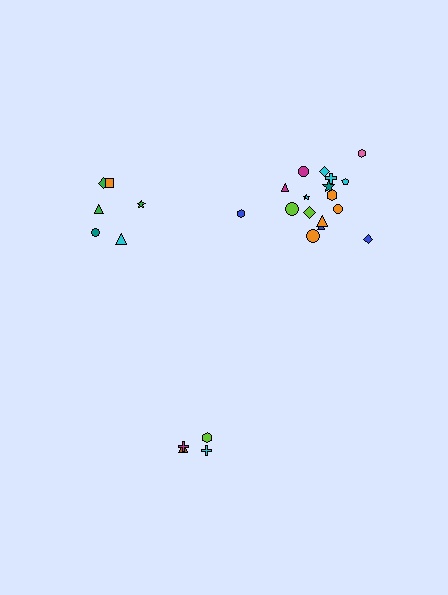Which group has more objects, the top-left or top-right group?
The top-right group.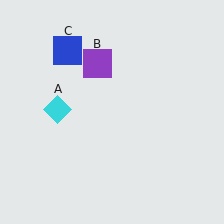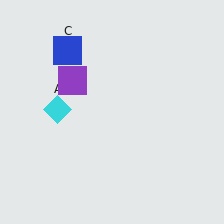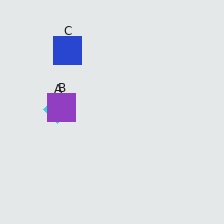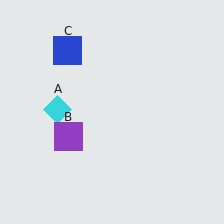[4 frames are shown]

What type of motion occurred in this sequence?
The purple square (object B) rotated counterclockwise around the center of the scene.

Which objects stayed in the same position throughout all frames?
Cyan diamond (object A) and blue square (object C) remained stationary.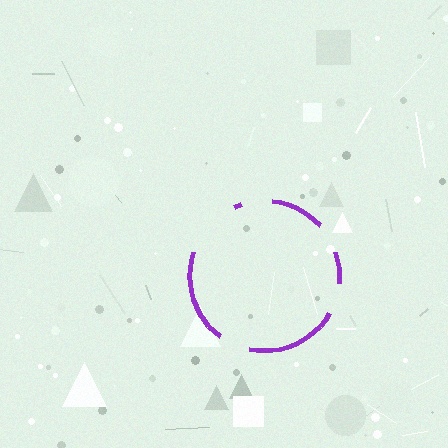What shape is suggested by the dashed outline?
The dashed outline suggests a circle.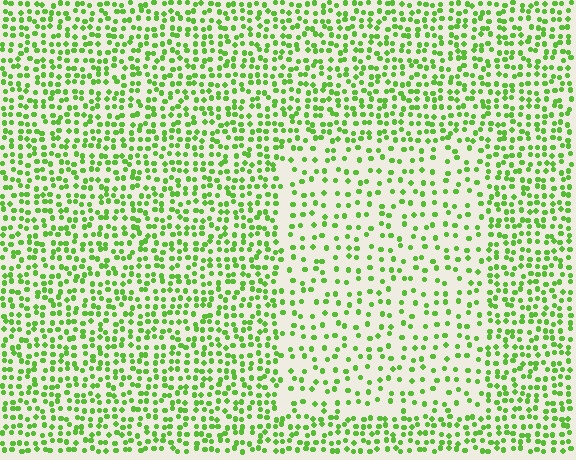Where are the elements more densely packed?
The elements are more densely packed outside the rectangle boundary.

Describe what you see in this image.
The image contains small lime elements arranged at two different densities. A rectangle-shaped region is visible where the elements are less densely packed than the surrounding area.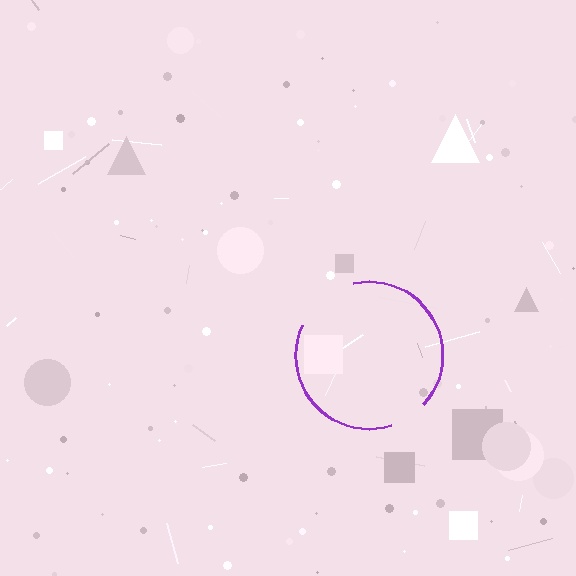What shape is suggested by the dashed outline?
The dashed outline suggests a circle.